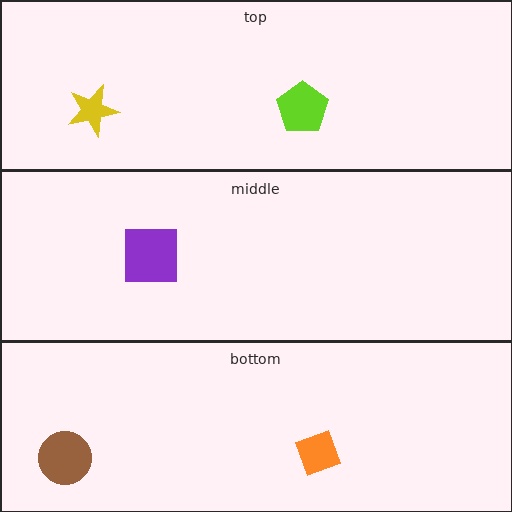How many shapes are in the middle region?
1.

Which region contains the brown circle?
The bottom region.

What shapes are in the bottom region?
The orange diamond, the brown circle.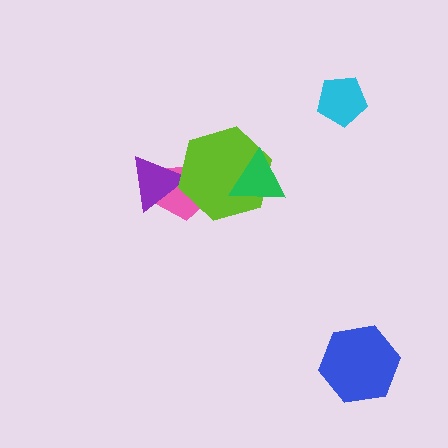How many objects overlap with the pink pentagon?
2 objects overlap with the pink pentagon.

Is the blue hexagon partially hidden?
No, no other shape covers it.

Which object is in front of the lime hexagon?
The green triangle is in front of the lime hexagon.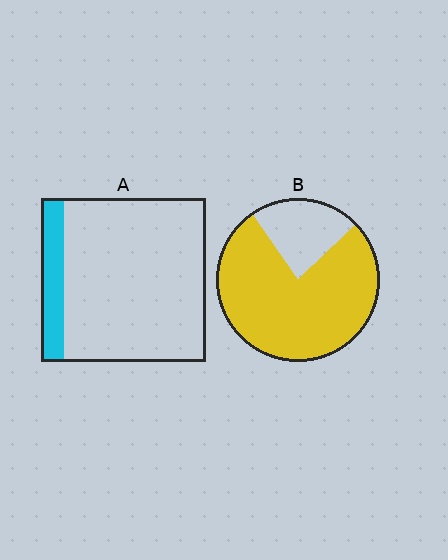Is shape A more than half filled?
No.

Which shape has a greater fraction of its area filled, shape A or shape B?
Shape B.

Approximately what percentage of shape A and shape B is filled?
A is approximately 15% and B is approximately 80%.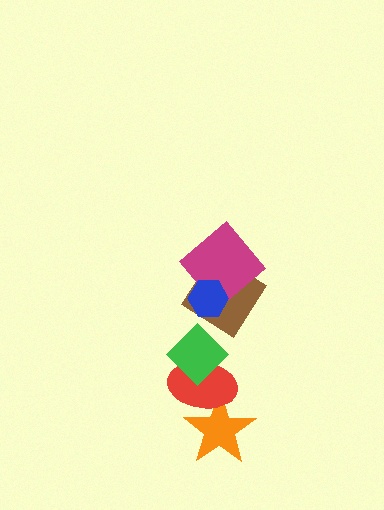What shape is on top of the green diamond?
The brown diamond is on top of the green diamond.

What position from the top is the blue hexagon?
The blue hexagon is 1st from the top.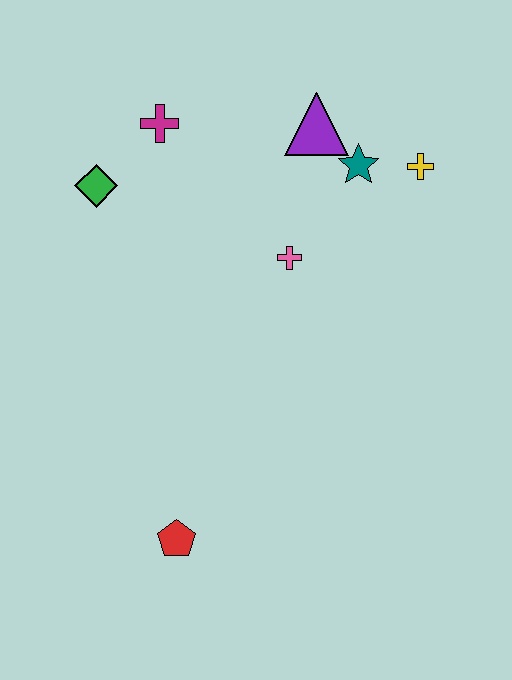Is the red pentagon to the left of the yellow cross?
Yes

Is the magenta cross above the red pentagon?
Yes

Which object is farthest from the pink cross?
The red pentagon is farthest from the pink cross.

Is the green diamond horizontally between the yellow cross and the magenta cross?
No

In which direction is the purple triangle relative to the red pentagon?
The purple triangle is above the red pentagon.